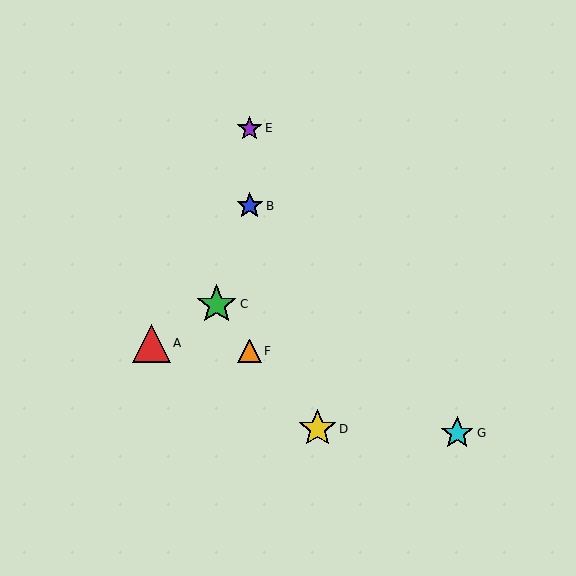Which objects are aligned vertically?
Objects B, E, F are aligned vertically.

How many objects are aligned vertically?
3 objects (B, E, F) are aligned vertically.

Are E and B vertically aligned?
Yes, both are at x≈250.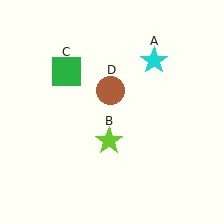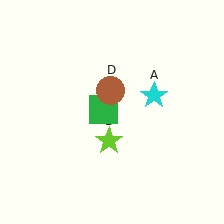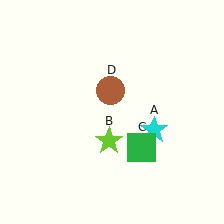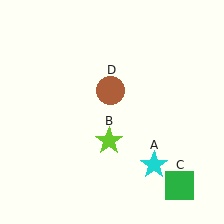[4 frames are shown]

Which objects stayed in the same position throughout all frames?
Lime star (object B) and brown circle (object D) remained stationary.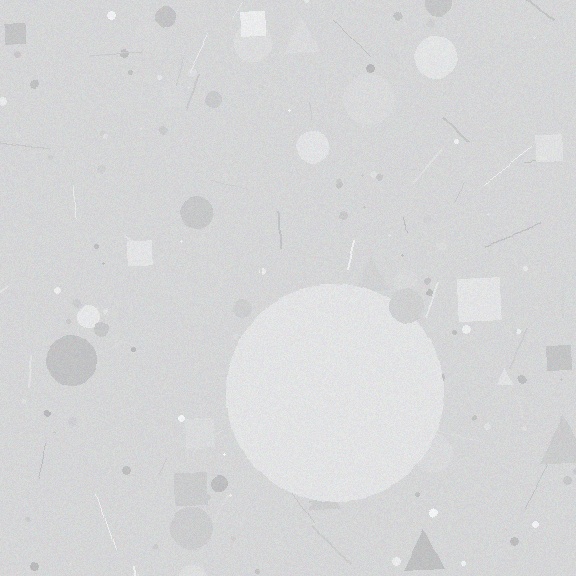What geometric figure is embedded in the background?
A circle is embedded in the background.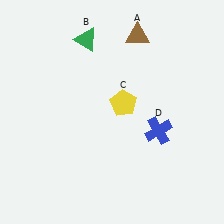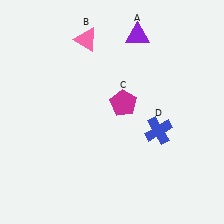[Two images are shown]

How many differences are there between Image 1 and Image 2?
There are 3 differences between the two images.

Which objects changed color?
A changed from brown to purple. B changed from green to pink. C changed from yellow to magenta.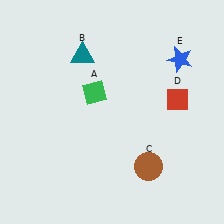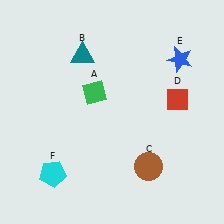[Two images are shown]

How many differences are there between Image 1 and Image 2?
There is 1 difference between the two images.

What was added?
A cyan pentagon (F) was added in Image 2.